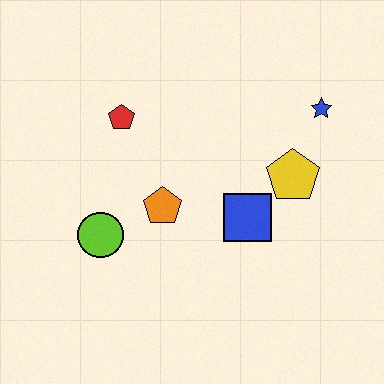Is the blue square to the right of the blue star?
No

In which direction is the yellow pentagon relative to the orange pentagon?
The yellow pentagon is to the right of the orange pentagon.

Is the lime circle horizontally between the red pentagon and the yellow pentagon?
No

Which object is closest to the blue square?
The yellow pentagon is closest to the blue square.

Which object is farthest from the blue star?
The lime circle is farthest from the blue star.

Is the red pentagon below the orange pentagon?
No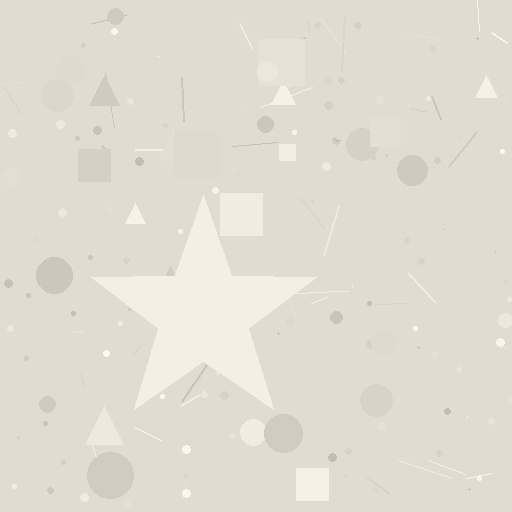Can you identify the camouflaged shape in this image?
The camouflaged shape is a star.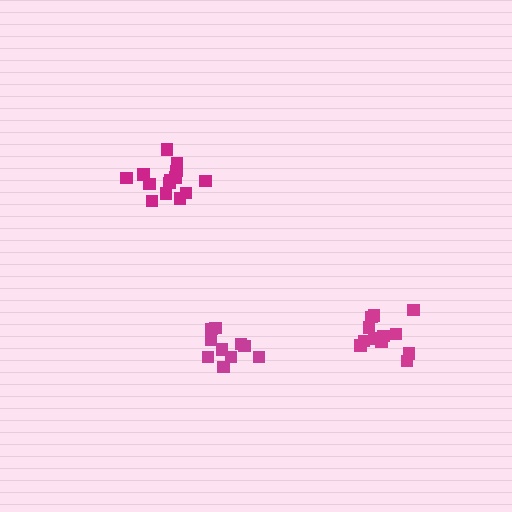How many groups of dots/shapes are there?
There are 3 groups.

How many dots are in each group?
Group 1: 14 dots, Group 2: 10 dots, Group 3: 12 dots (36 total).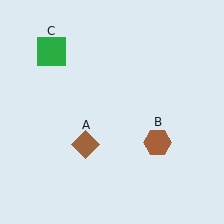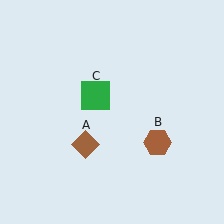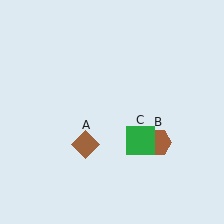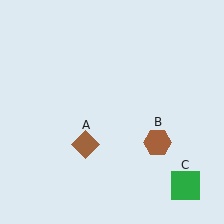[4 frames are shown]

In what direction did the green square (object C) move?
The green square (object C) moved down and to the right.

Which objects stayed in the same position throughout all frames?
Brown diamond (object A) and brown hexagon (object B) remained stationary.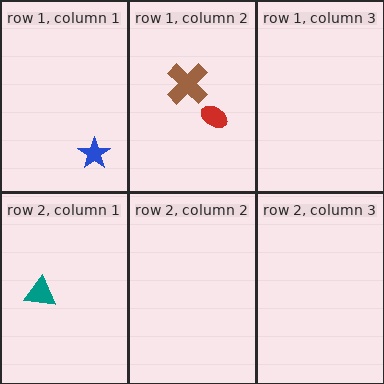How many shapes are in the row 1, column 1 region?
1.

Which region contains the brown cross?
The row 1, column 2 region.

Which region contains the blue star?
The row 1, column 1 region.